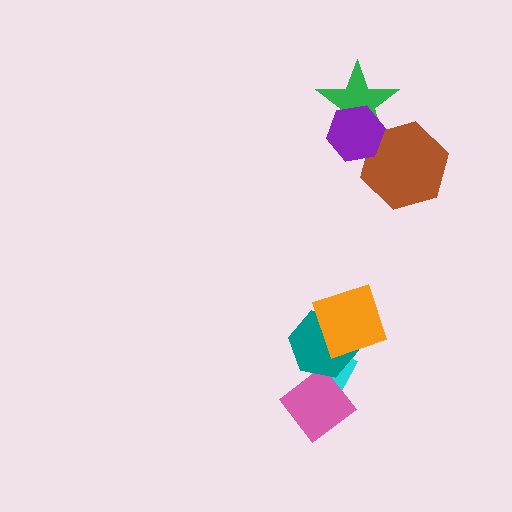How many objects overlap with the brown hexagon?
2 objects overlap with the brown hexagon.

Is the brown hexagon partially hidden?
Yes, it is partially covered by another shape.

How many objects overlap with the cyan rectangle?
2 objects overlap with the cyan rectangle.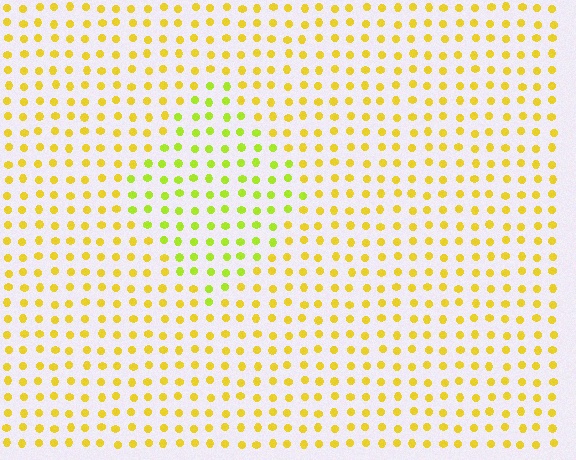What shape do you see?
I see a diamond.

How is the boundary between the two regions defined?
The boundary is defined purely by a slight shift in hue (about 29 degrees). Spacing, size, and orientation are identical on both sides.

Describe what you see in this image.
The image is filled with small yellow elements in a uniform arrangement. A diamond-shaped region is visible where the elements are tinted to a slightly different hue, forming a subtle color boundary.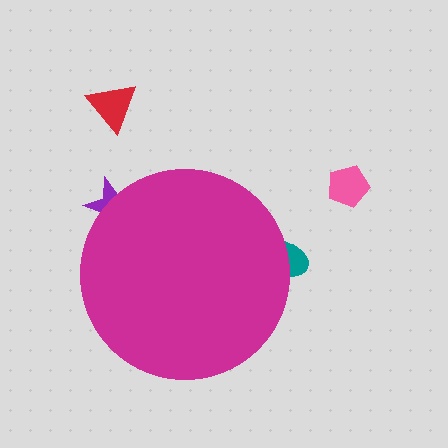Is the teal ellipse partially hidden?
Yes, the teal ellipse is partially hidden behind the magenta circle.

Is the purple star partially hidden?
Yes, the purple star is partially hidden behind the magenta circle.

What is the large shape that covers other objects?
A magenta circle.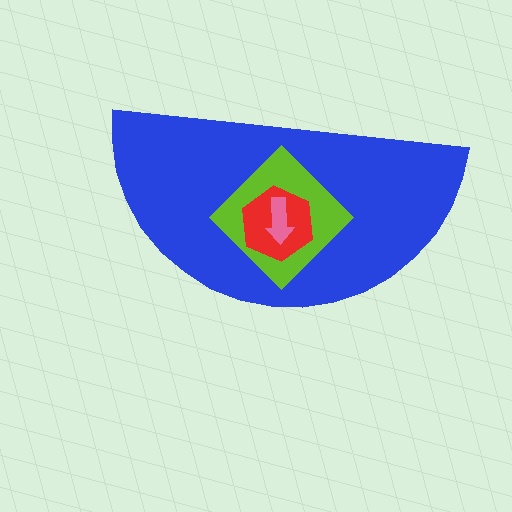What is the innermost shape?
The pink arrow.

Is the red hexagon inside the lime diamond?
Yes.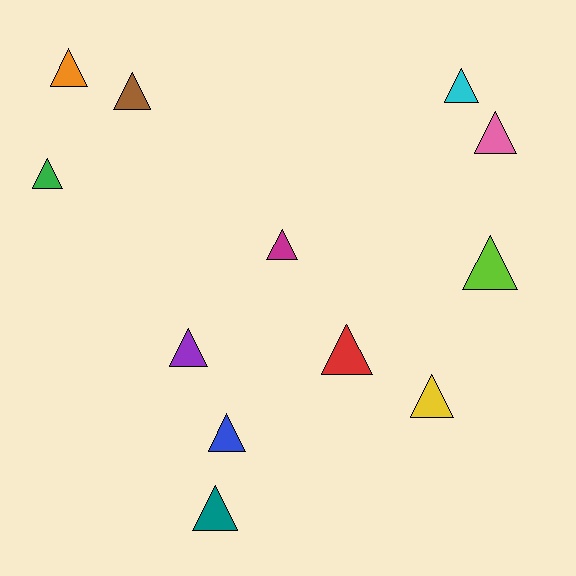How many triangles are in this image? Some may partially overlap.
There are 12 triangles.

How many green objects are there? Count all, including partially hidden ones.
There is 1 green object.